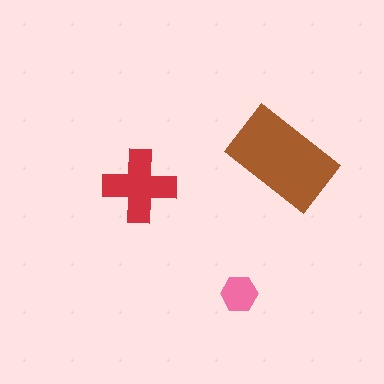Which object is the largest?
The brown rectangle.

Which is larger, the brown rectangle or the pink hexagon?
The brown rectangle.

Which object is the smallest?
The pink hexagon.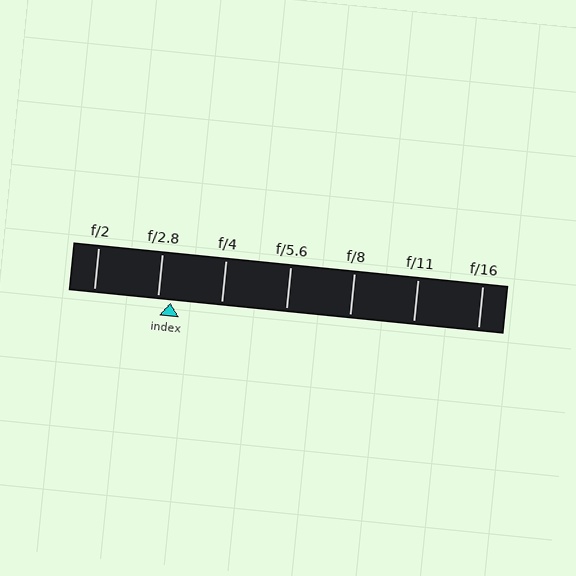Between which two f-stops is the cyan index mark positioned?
The index mark is between f/2.8 and f/4.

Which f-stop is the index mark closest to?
The index mark is closest to f/2.8.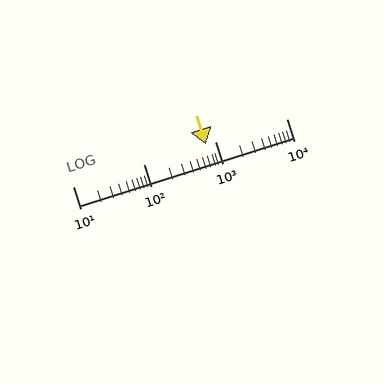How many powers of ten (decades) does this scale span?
The scale spans 3 decades, from 10 to 10000.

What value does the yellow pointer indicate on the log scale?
The pointer indicates approximately 730.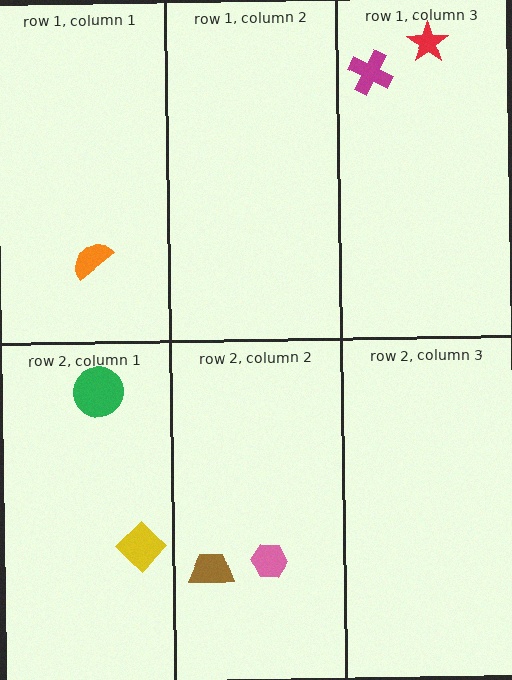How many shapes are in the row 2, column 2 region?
2.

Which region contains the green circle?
The row 2, column 1 region.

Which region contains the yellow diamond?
The row 2, column 1 region.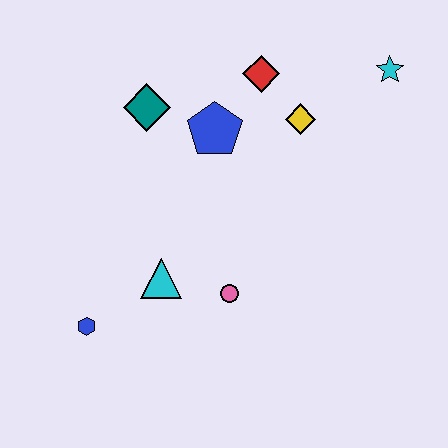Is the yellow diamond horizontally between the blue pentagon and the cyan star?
Yes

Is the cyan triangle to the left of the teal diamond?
No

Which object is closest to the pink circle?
The cyan triangle is closest to the pink circle.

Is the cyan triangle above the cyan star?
No